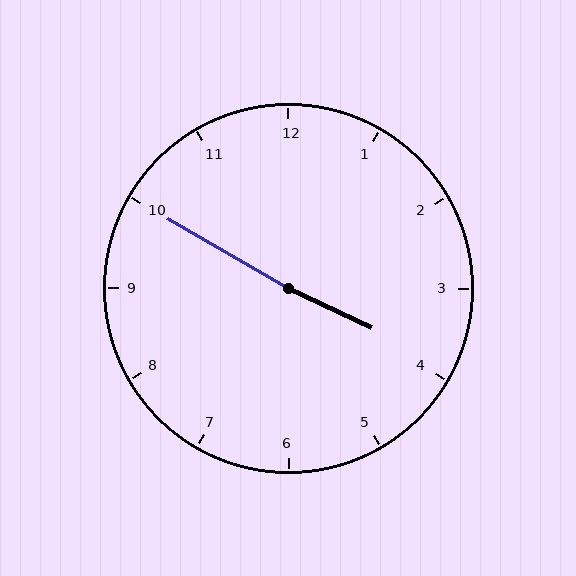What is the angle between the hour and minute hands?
Approximately 175 degrees.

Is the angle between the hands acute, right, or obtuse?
It is obtuse.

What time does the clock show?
3:50.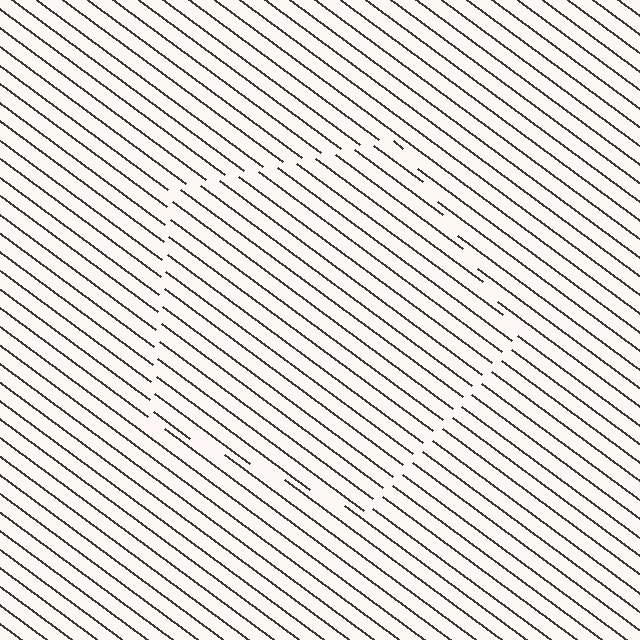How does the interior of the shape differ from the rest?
The interior of the shape contains the same grating, shifted by half a period — the contour is defined by the phase discontinuity where line-ends from the inner and outer gratings abut.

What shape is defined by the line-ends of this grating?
An illusory pentagon. The interior of the shape contains the same grating, shifted by half a period — the contour is defined by the phase discontinuity where line-ends from the inner and outer gratings abut.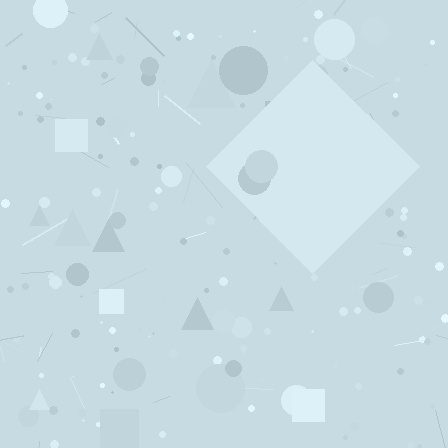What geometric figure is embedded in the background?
A diamond is embedded in the background.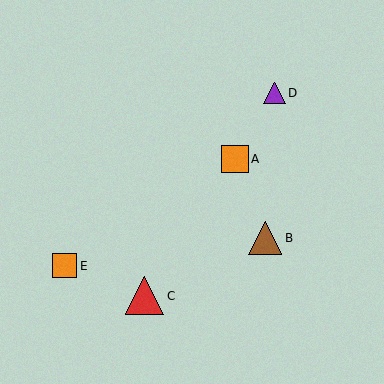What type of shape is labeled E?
Shape E is an orange square.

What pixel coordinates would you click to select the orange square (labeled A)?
Click at (235, 159) to select the orange square A.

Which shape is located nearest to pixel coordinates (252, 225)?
The brown triangle (labeled B) at (265, 238) is nearest to that location.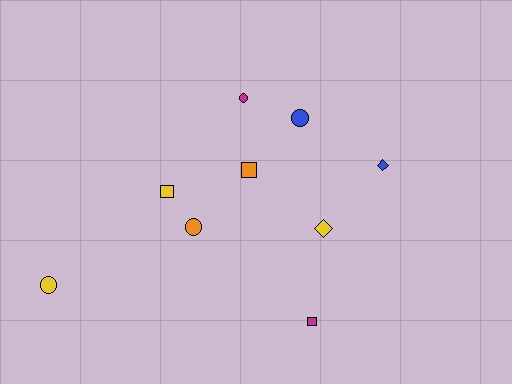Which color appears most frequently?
Yellow, with 3 objects.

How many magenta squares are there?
There is 1 magenta square.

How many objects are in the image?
There are 9 objects.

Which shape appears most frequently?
Circle, with 4 objects.